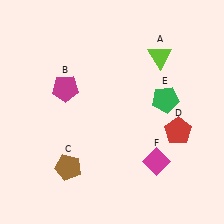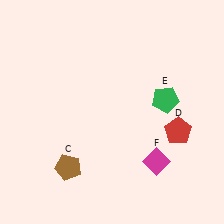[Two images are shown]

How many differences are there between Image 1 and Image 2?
There are 2 differences between the two images.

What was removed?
The lime triangle (A), the magenta pentagon (B) were removed in Image 2.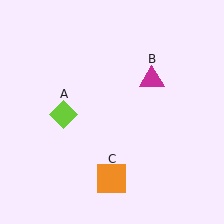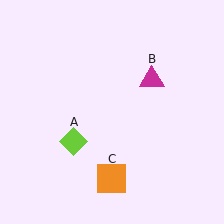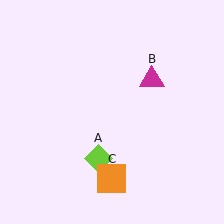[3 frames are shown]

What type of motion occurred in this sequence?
The lime diamond (object A) rotated counterclockwise around the center of the scene.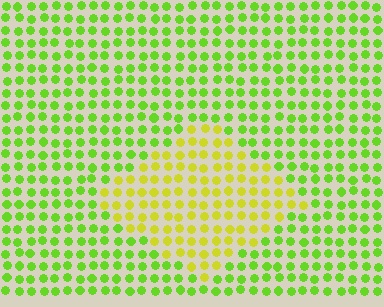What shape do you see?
I see a diamond.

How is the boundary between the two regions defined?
The boundary is defined purely by a slight shift in hue (about 35 degrees). Spacing, size, and orientation are identical on both sides.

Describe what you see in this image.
The image is filled with small lime elements in a uniform arrangement. A diamond-shaped region is visible where the elements are tinted to a slightly different hue, forming a subtle color boundary.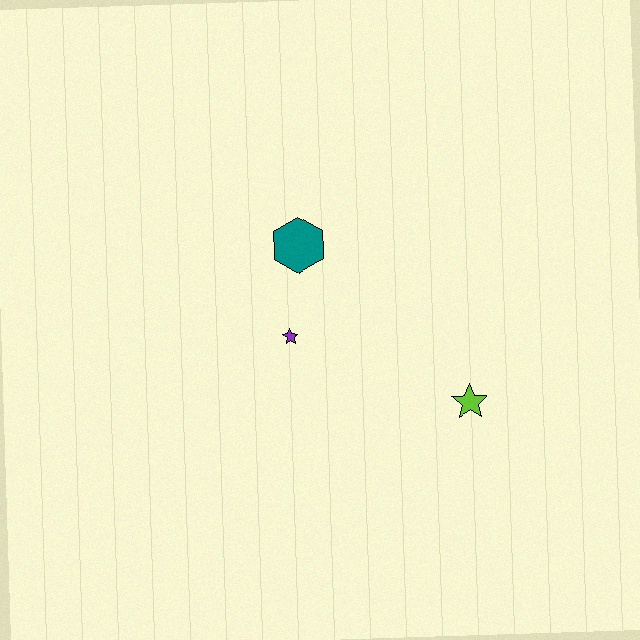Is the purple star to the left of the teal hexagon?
Yes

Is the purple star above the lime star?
Yes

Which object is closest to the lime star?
The purple star is closest to the lime star.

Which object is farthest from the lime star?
The teal hexagon is farthest from the lime star.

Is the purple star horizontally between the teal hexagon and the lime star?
No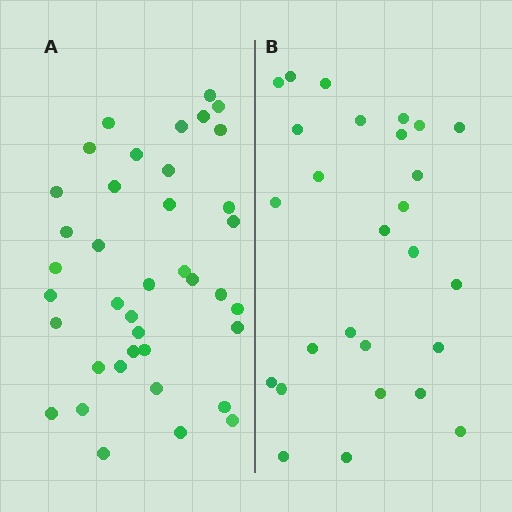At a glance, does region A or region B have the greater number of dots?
Region A (the left region) has more dots.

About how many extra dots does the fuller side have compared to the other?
Region A has roughly 12 or so more dots than region B.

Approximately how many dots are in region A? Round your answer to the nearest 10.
About 40 dots. (The exact count is 39, which rounds to 40.)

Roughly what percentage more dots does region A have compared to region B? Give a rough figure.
About 45% more.